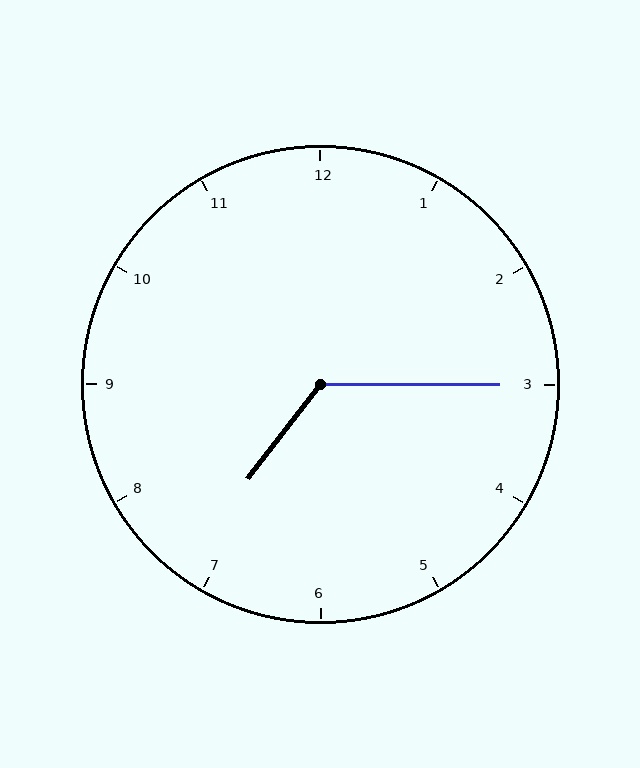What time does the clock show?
7:15.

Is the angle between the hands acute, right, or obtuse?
It is obtuse.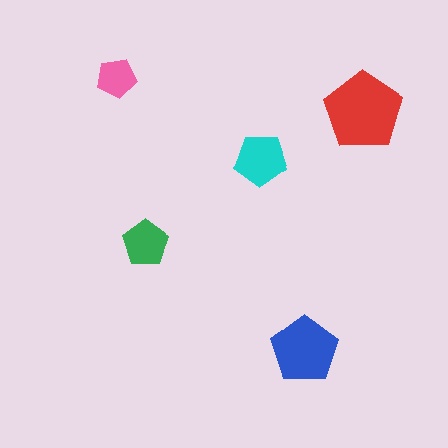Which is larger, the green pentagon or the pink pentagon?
The green one.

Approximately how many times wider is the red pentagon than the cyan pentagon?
About 1.5 times wider.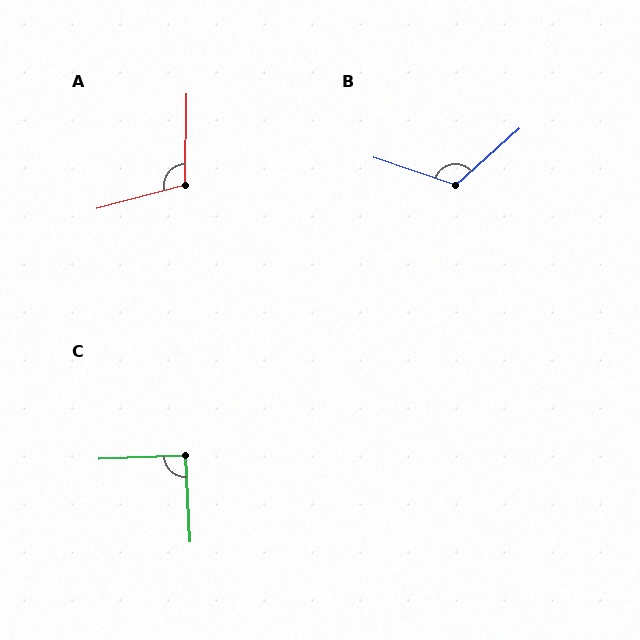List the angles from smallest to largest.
C (90°), A (106°), B (120°).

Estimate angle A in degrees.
Approximately 106 degrees.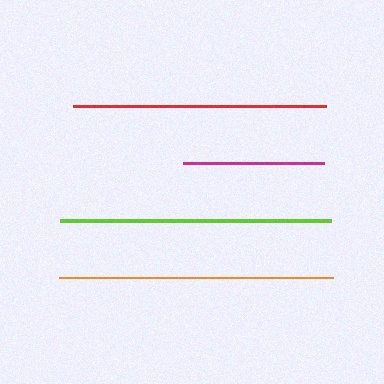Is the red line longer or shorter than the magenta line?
The red line is longer than the magenta line.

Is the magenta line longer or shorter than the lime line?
The lime line is longer than the magenta line.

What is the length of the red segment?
The red segment is approximately 253 pixels long.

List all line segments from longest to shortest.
From longest to shortest: orange, lime, red, magenta.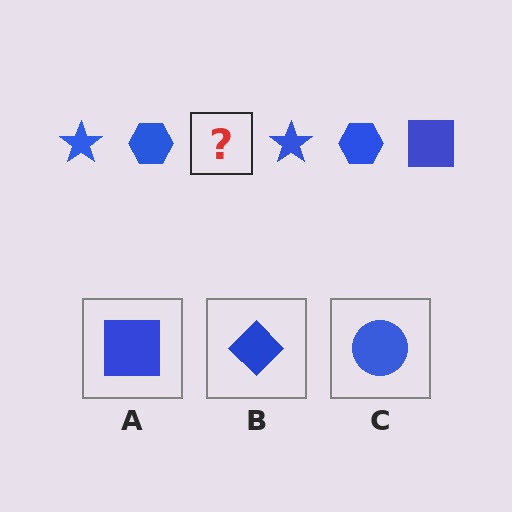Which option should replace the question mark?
Option A.